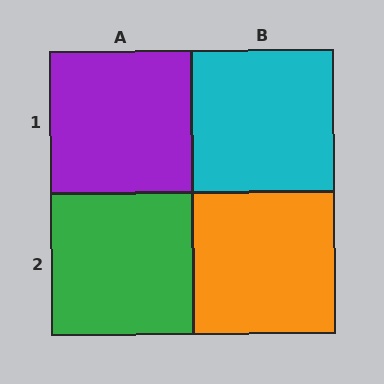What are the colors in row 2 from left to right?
Green, orange.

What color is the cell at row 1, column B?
Cyan.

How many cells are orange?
1 cell is orange.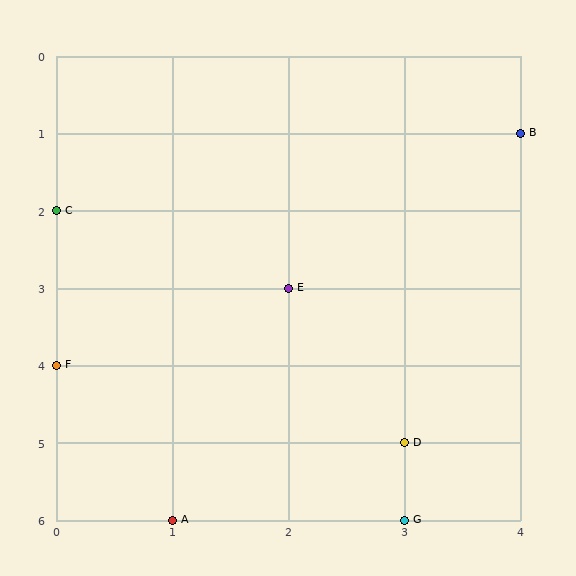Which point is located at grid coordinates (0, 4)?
Point F is at (0, 4).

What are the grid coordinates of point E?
Point E is at grid coordinates (2, 3).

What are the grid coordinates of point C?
Point C is at grid coordinates (0, 2).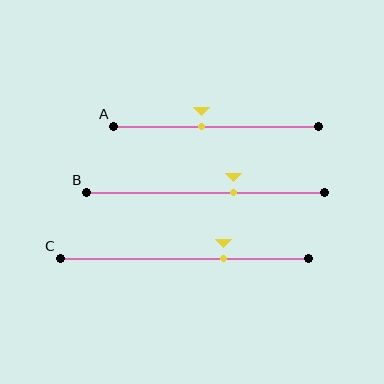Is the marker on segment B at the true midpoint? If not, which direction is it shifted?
No, the marker on segment B is shifted to the right by about 12% of the segment length.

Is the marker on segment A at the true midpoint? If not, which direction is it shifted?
No, the marker on segment A is shifted to the left by about 7% of the segment length.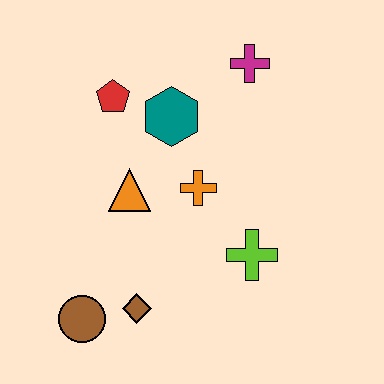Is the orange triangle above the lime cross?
Yes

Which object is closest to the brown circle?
The brown diamond is closest to the brown circle.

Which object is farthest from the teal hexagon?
The brown circle is farthest from the teal hexagon.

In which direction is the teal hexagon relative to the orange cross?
The teal hexagon is above the orange cross.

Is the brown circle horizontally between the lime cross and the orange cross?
No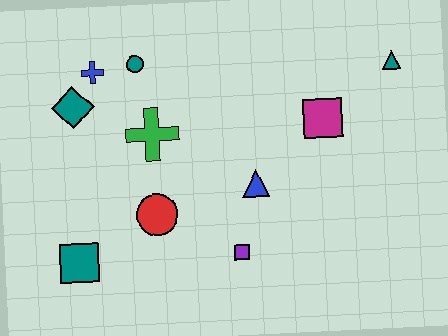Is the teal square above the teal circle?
No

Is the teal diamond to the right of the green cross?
No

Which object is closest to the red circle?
The green cross is closest to the red circle.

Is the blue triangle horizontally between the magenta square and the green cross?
Yes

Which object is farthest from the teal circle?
The teal triangle is farthest from the teal circle.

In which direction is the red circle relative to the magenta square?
The red circle is to the left of the magenta square.